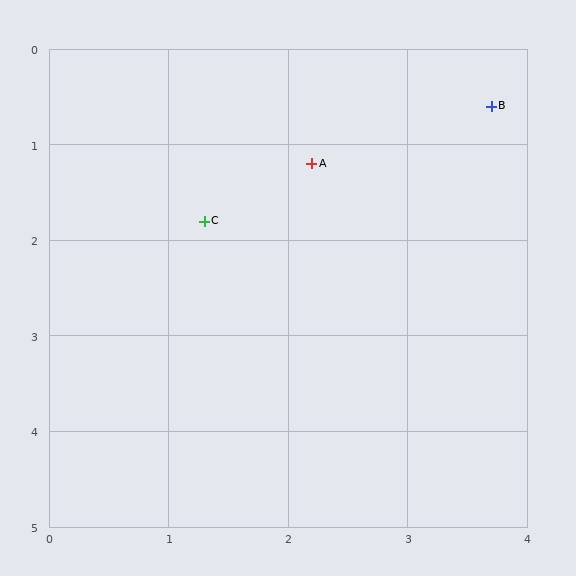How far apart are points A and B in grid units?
Points A and B are about 1.6 grid units apart.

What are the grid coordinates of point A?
Point A is at approximately (2.2, 1.2).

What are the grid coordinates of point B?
Point B is at approximately (3.7, 0.6).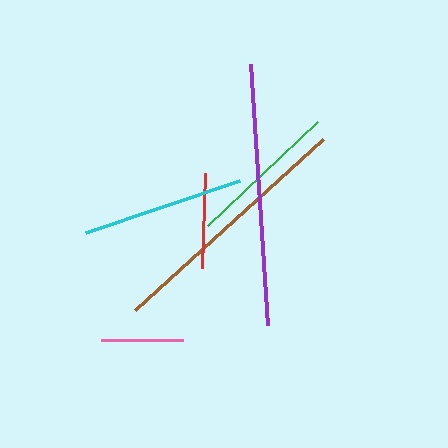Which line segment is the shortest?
The pink line is the shortest at approximately 82 pixels.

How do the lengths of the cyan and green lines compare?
The cyan and green lines are approximately the same length.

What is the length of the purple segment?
The purple segment is approximately 261 pixels long.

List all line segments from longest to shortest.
From longest to shortest: purple, brown, cyan, green, red, pink.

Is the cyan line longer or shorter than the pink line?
The cyan line is longer than the pink line.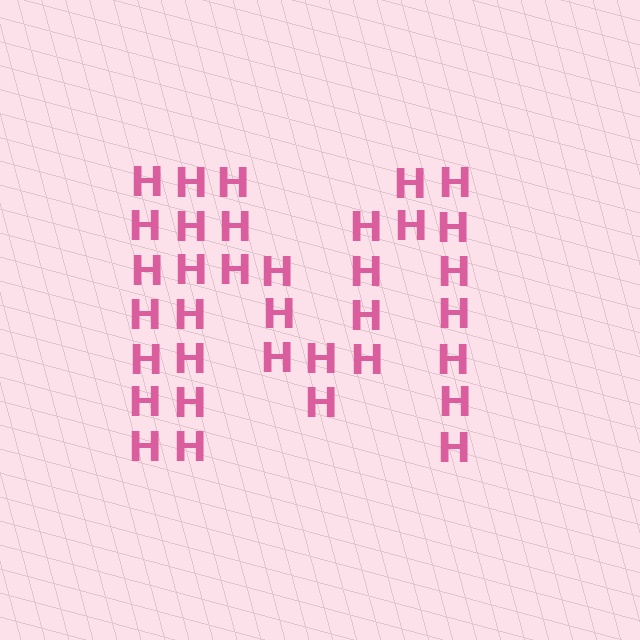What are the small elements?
The small elements are letter H's.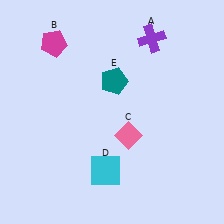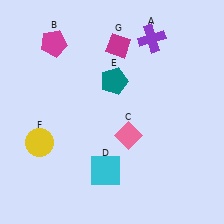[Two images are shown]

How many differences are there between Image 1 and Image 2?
There are 2 differences between the two images.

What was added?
A yellow circle (F), a magenta diamond (G) were added in Image 2.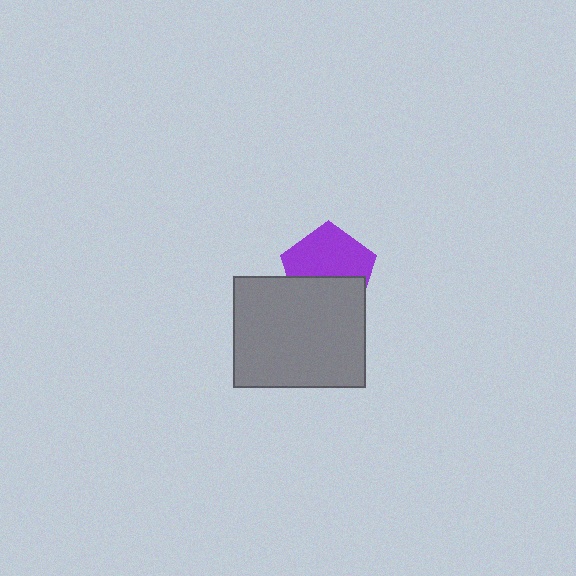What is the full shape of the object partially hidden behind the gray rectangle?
The partially hidden object is a purple pentagon.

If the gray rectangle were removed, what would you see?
You would see the complete purple pentagon.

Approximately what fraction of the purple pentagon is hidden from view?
Roughly 42% of the purple pentagon is hidden behind the gray rectangle.